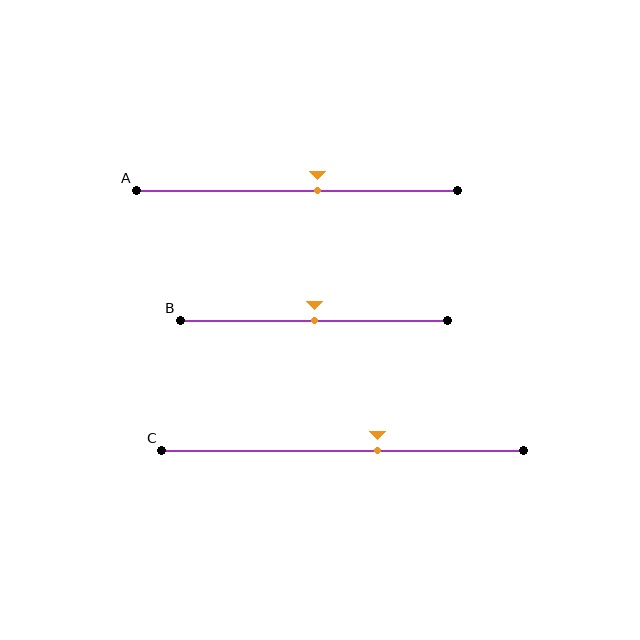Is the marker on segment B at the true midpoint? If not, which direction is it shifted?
Yes, the marker on segment B is at the true midpoint.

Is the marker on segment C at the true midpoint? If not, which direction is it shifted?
No, the marker on segment C is shifted to the right by about 10% of the segment length.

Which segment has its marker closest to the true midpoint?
Segment B has its marker closest to the true midpoint.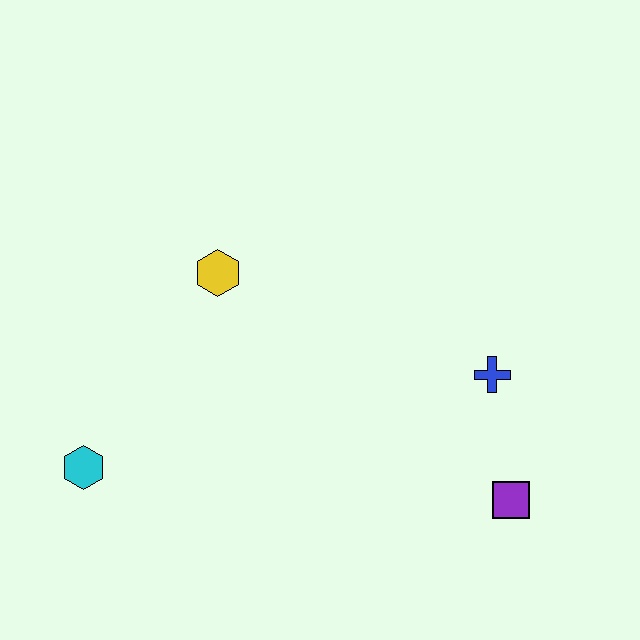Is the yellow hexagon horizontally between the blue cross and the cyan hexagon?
Yes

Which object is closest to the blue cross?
The purple square is closest to the blue cross.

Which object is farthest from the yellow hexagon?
The purple square is farthest from the yellow hexagon.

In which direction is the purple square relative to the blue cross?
The purple square is below the blue cross.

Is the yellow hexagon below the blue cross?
No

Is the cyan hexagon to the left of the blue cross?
Yes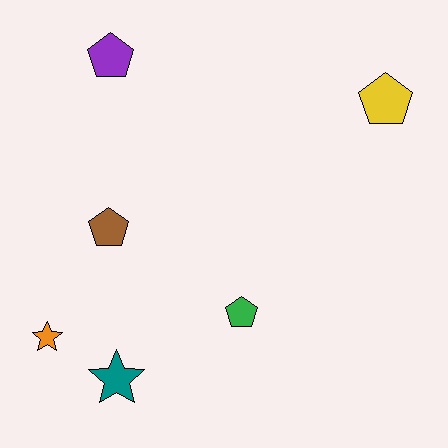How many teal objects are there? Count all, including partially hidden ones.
There is 1 teal object.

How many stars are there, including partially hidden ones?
There are 2 stars.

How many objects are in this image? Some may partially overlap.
There are 6 objects.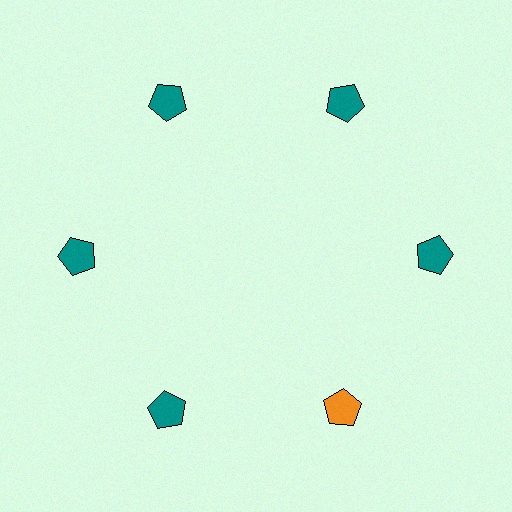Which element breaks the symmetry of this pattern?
The orange pentagon at roughly the 5 o'clock position breaks the symmetry. All other shapes are teal pentagons.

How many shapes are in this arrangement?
There are 6 shapes arranged in a ring pattern.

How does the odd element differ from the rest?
It has a different color: orange instead of teal.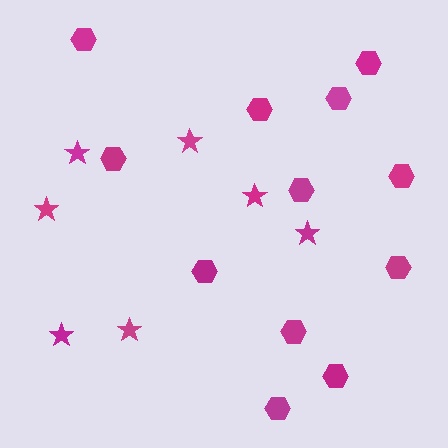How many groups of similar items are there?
There are 2 groups: one group of stars (7) and one group of hexagons (12).